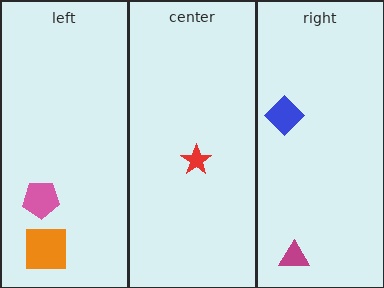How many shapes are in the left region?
2.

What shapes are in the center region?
The red star.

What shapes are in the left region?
The pink pentagon, the orange square.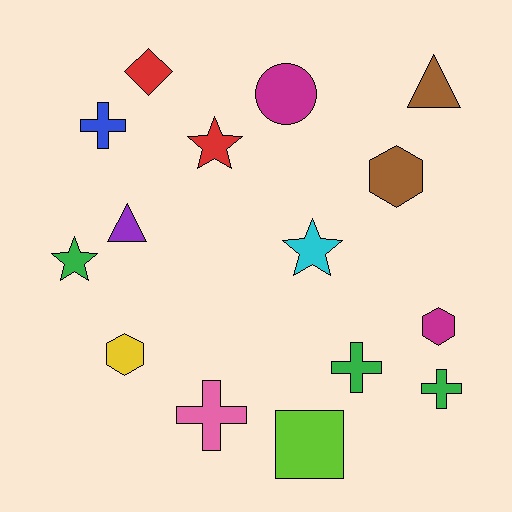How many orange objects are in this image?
There are no orange objects.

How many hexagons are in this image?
There are 3 hexagons.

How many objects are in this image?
There are 15 objects.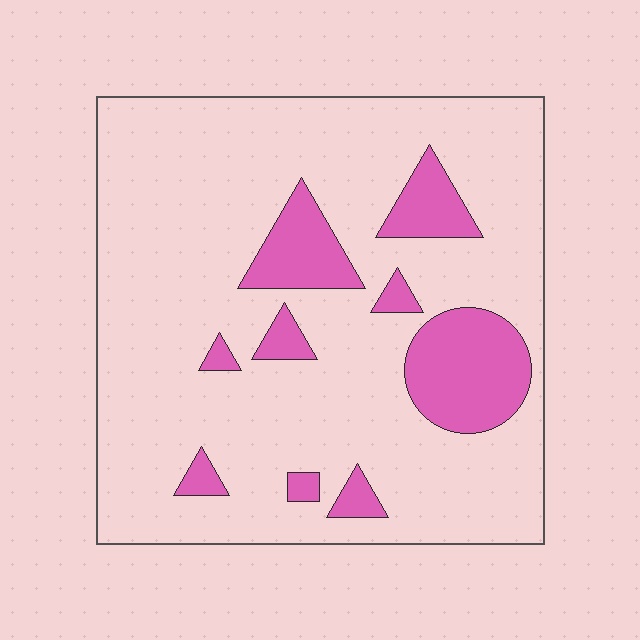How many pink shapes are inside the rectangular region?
9.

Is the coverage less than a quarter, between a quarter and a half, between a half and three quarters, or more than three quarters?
Less than a quarter.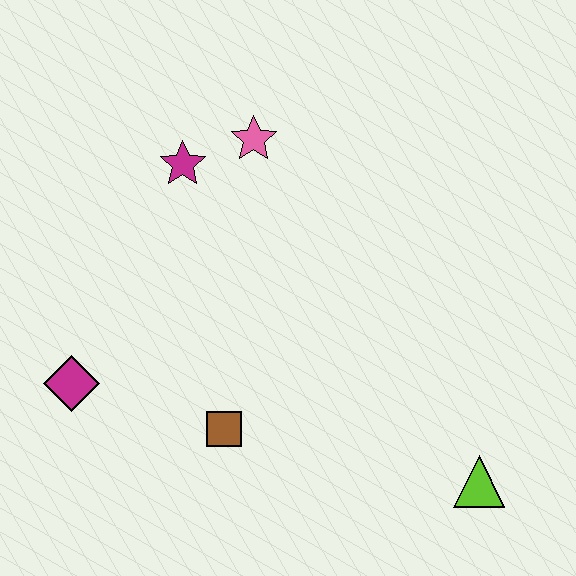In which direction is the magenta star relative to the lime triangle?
The magenta star is above the lime triangle.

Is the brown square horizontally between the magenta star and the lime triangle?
Yes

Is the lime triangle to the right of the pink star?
Yes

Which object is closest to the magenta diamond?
The brown square is closest to the magenta diamond.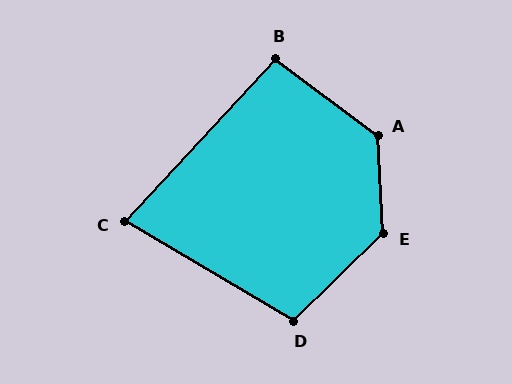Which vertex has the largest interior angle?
E, at approximately 131 degrees.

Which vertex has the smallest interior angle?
C, at approximately 78 degrees.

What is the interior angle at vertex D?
Approximately 105 degrees (obtuse).